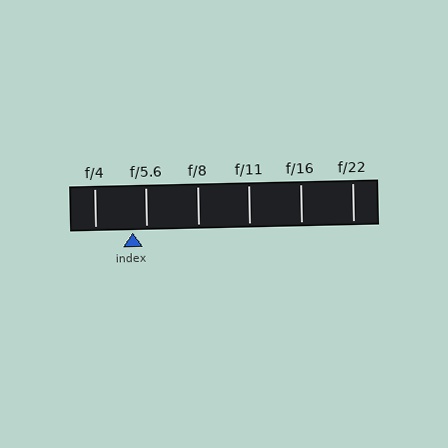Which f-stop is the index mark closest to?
The index mark is closest to f/5.6.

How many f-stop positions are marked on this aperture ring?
There are 6 f-stop positions marked.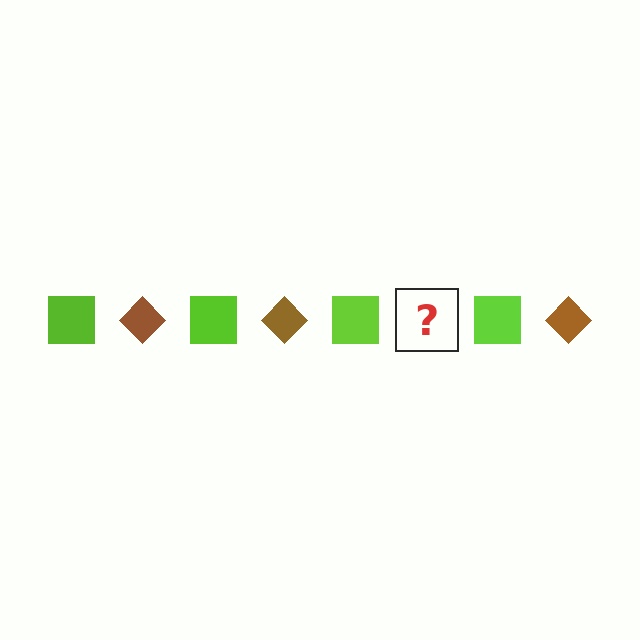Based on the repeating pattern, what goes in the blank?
The blank should be a brown diamond.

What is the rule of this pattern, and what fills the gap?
The rule is that the pattern alternates between lime square and brown diamond. The gap should be filled with a brown diamond.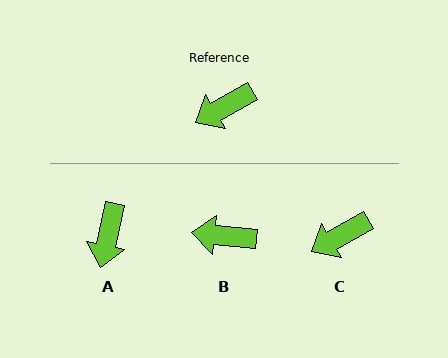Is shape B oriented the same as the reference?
No, it is off by about 35 degrees.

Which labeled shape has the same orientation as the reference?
C.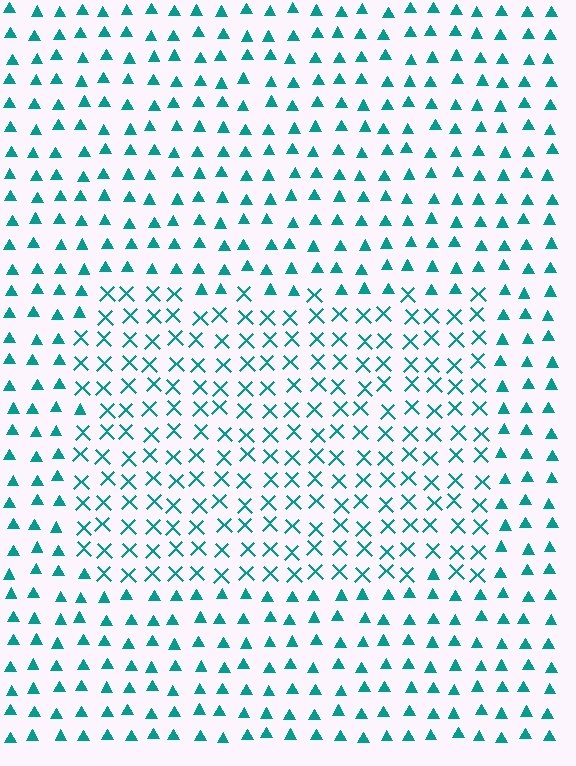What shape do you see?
I see a rectangle.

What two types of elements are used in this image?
The image uses X marks inside the rectangle region and triangles outside it.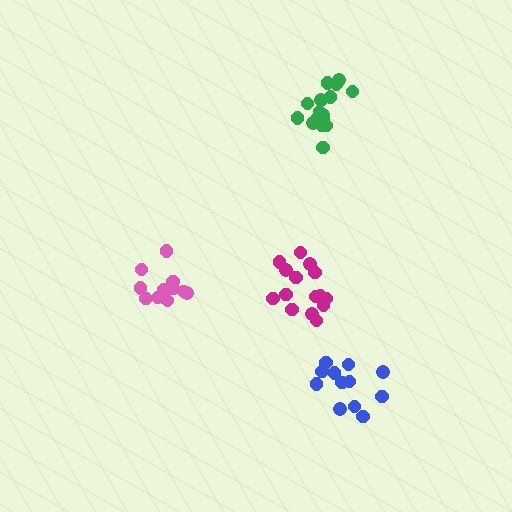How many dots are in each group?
Group 1: 15 dots, Group 2: 14 dots, Group 3: 12 dots, Group 4: 18 dots (59 total).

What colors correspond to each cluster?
The clusters are colored: magenta, pink, blue, green.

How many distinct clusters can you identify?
There are 4 distinct clusters.